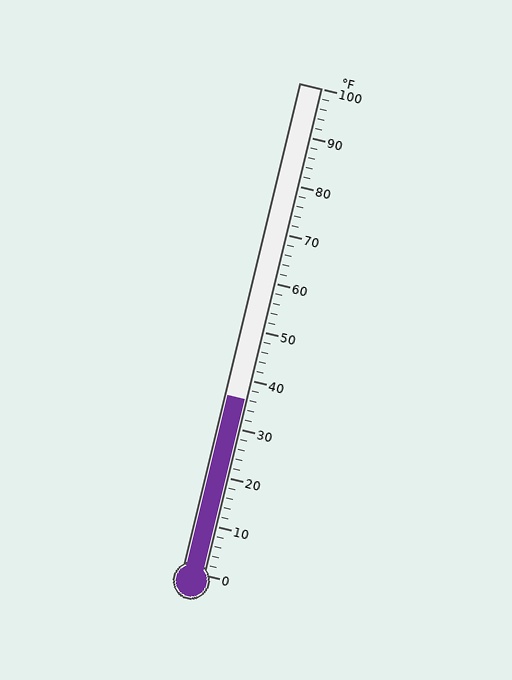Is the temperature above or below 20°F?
The temperature is above 20°F.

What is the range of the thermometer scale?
The thermometer scale ranges from 0°F to 100°F.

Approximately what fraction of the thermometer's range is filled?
The thermometer is filled to approximately 35% of its range.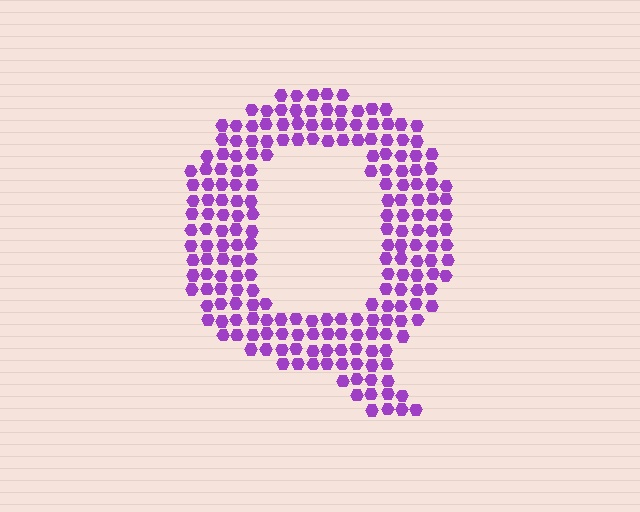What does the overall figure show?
The overall figure shows the letter Q.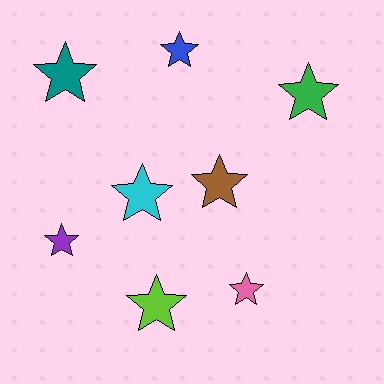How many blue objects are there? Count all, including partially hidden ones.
There is 1 blue object.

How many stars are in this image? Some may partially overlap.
There are 8 stars.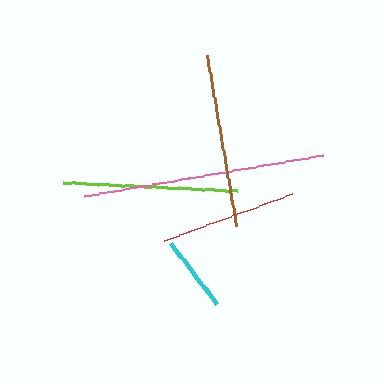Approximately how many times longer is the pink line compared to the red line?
The pink line is approximately 1.8 times the length of the red line.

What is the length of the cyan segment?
The cyan segment is approximately 77 pixels long.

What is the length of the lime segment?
The lime segment is approximately 175 pixels long.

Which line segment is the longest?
The pink line is the longest at approximately 243 pixels.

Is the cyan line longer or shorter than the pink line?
The pink line is longer than the cyan line.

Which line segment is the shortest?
The cyan line is the shortest at approximately 77 pixels.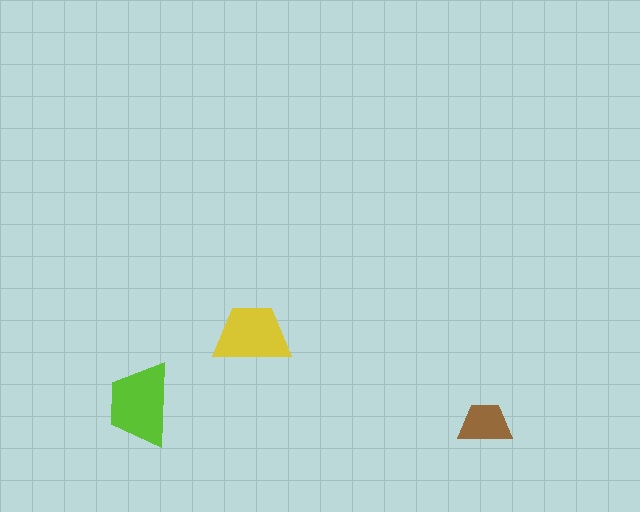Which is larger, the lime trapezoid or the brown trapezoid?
The lime one.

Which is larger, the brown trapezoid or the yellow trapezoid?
The yellow one.